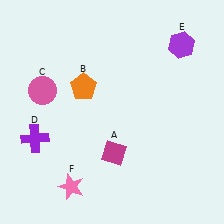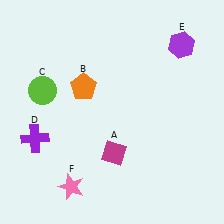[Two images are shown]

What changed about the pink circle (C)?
In Image 1, C is pink. In Image 2, it changed to lime.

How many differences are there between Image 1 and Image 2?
There is 1 difference between the two images.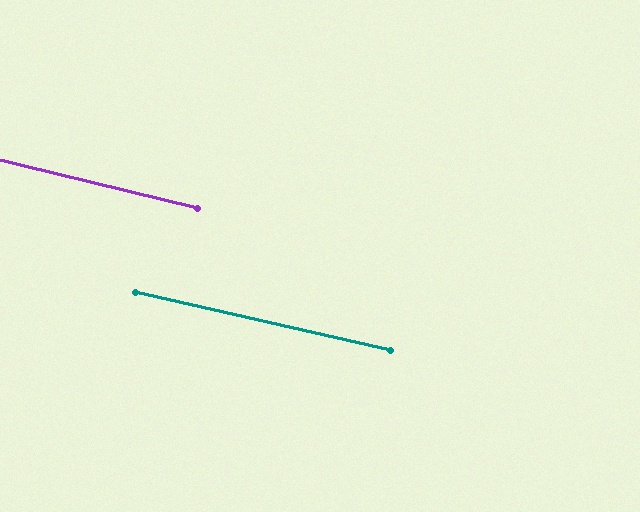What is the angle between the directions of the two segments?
Approximately 1 degree.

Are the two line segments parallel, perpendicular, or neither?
Parallel — their directions differ by only 1.0°.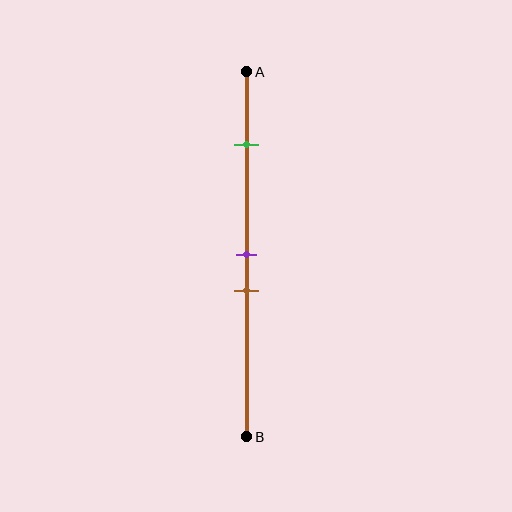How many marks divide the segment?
There are 3 marks dividing the segment.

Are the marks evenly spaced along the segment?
No, the marks are not evenly spaced.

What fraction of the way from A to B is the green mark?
The green mark is approximately 20% (0.2) of the way from A to B.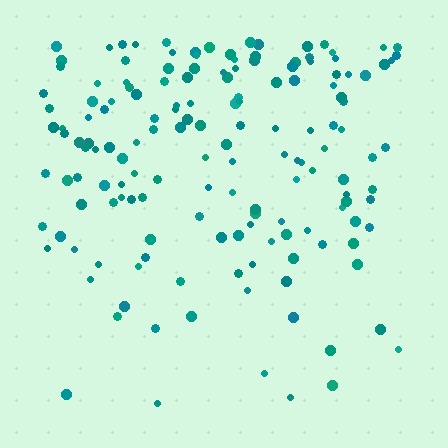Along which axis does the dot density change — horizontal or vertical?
Vertical.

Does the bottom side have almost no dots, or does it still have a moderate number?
Still a moderate number, just noticeably fewer than the top.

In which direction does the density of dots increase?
From bottom to top, with the top side densest.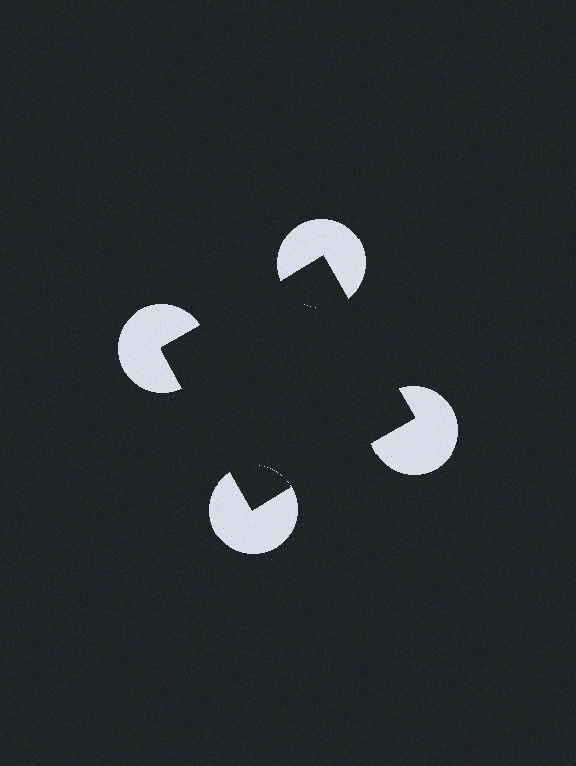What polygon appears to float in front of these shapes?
An illusory square — its edges are inferred from the aligned wedge cuts in the pac-man discs, not physically drawn.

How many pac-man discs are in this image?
There are 4 — one at each vertex of the illusory square.